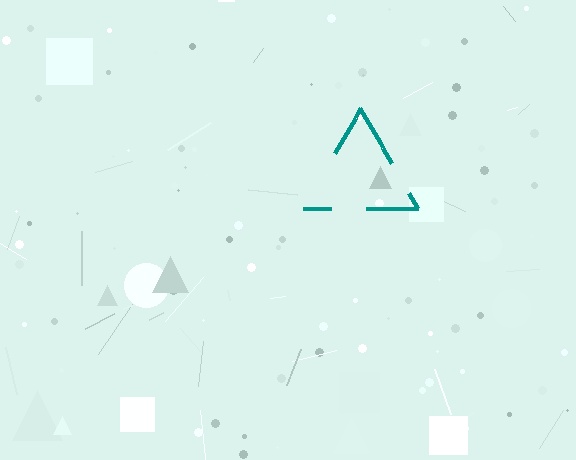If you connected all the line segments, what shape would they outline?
They would outline a triangle.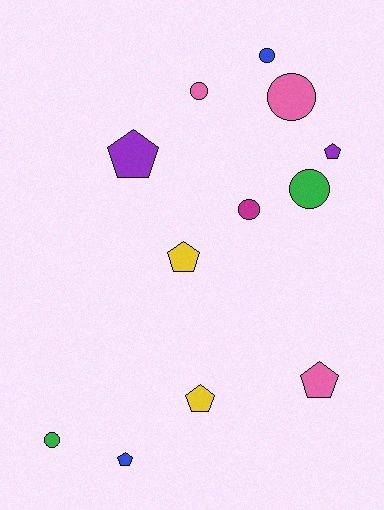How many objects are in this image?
There are 12 objects.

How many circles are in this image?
There are 6 circles.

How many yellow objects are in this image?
There are 2 yellow objects.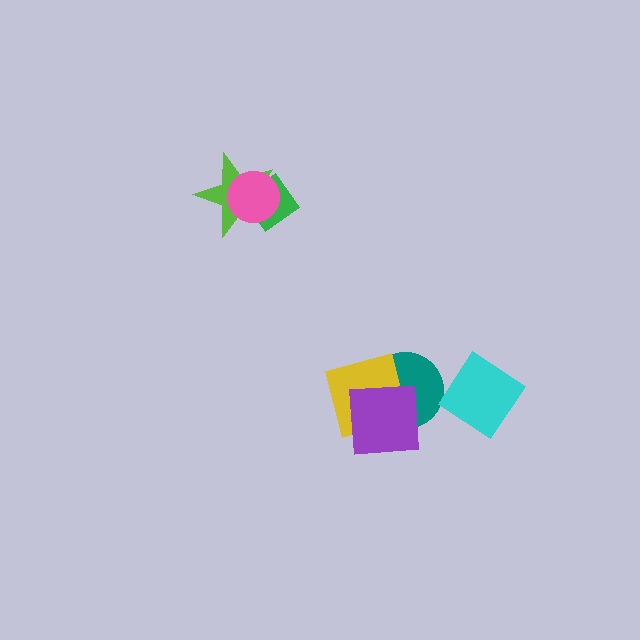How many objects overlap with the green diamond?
2 objects overlap with the green diamond.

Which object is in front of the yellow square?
The purple square is in front of the yellow square.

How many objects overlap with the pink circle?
2 objects overlap with the pink circle.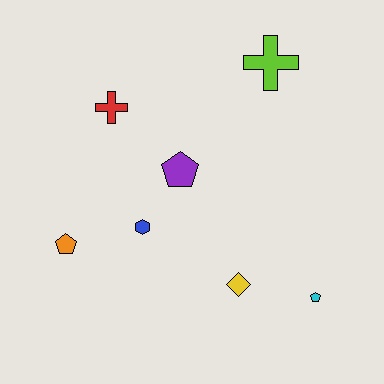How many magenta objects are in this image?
There are no magenta objects.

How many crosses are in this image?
There are 2 crosses.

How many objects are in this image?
There are 7 objects.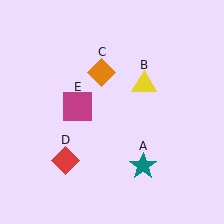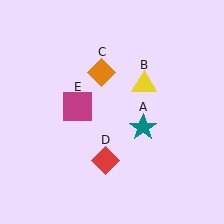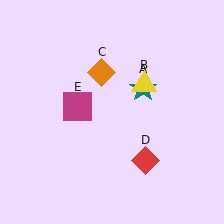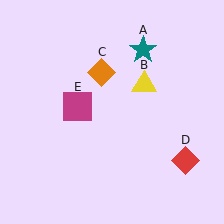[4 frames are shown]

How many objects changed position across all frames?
2 objects changed position: teal star (object A), red diamond (object D).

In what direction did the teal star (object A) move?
The teal star (object A) moved up.